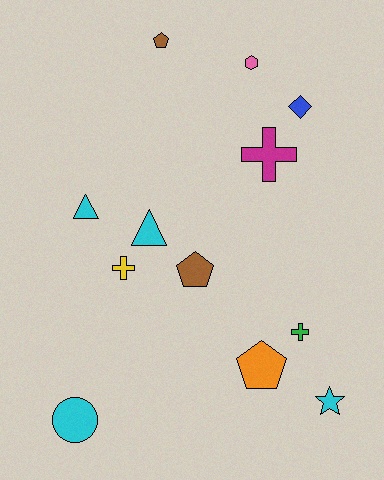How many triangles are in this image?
There are 2 triangles.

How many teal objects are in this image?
There are no teal objects.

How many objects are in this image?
There are 12 objects.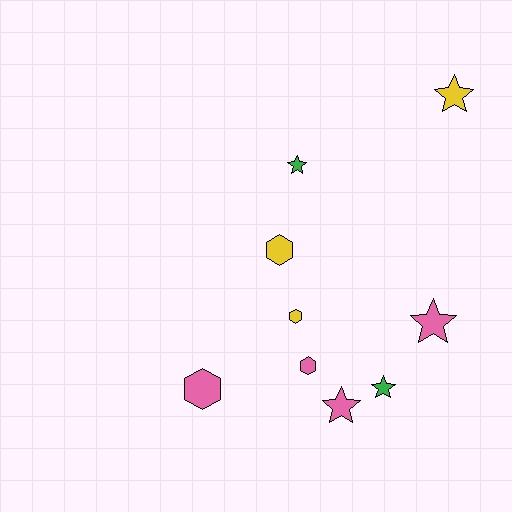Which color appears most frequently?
Pink, with 4 objects.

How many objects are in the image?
There are 9 objects.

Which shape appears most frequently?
Star, with 5 objects.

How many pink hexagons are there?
There are 2 pink hexagons.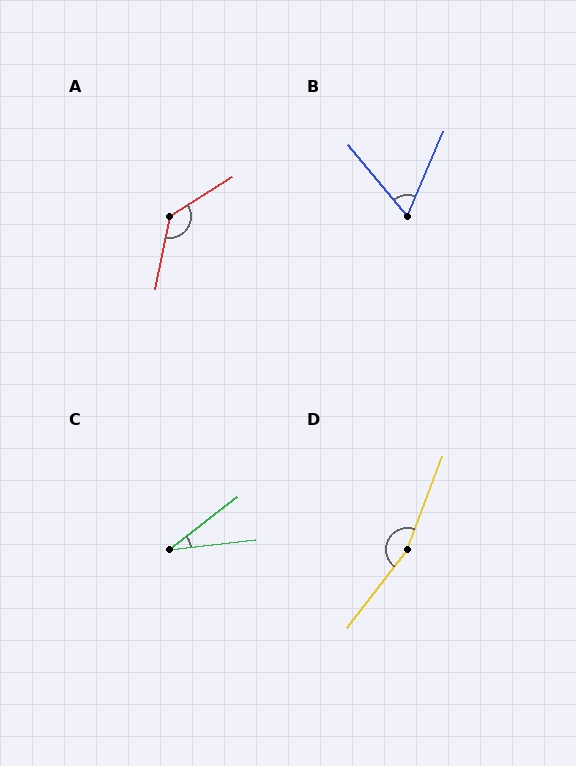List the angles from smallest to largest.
C (31°), B (63°), A (133°), D (164°).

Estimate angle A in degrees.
Approximately 133 degrees.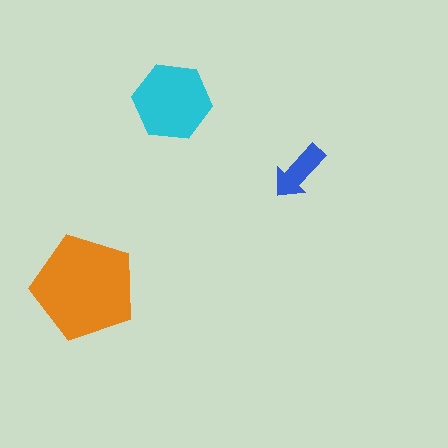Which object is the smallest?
The blue arrow.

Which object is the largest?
The orange pentagon.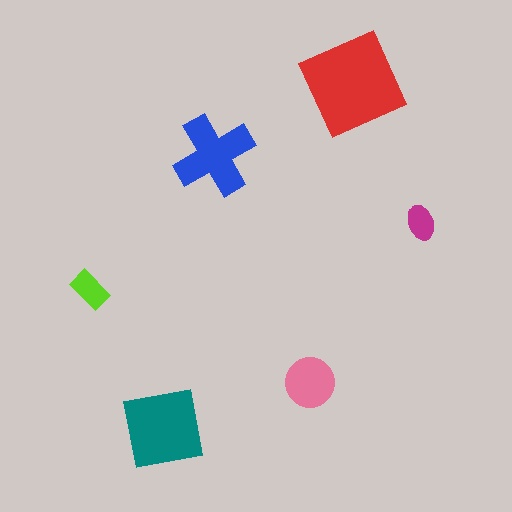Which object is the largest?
The red square.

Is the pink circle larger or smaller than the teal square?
Smaller.